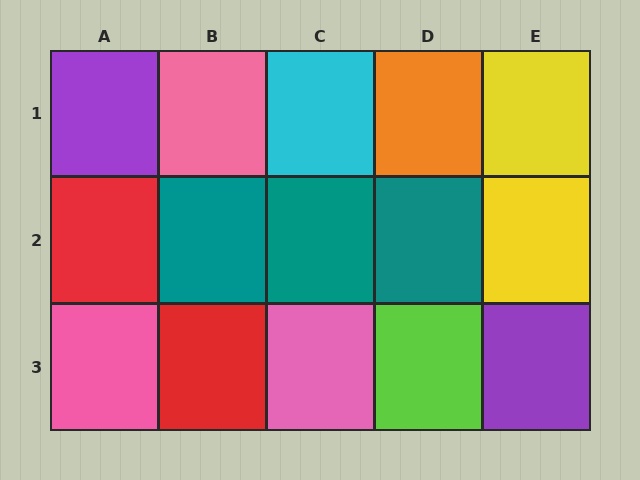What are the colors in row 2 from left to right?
Red, teal, teal, teal, yellow.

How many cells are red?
2 cells are red.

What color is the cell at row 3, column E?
Purple.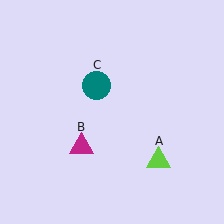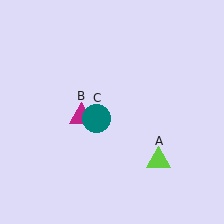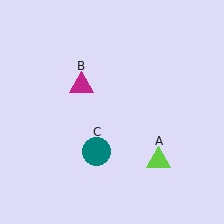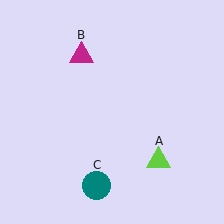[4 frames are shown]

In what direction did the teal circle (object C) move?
The teal circle (object C) moved down.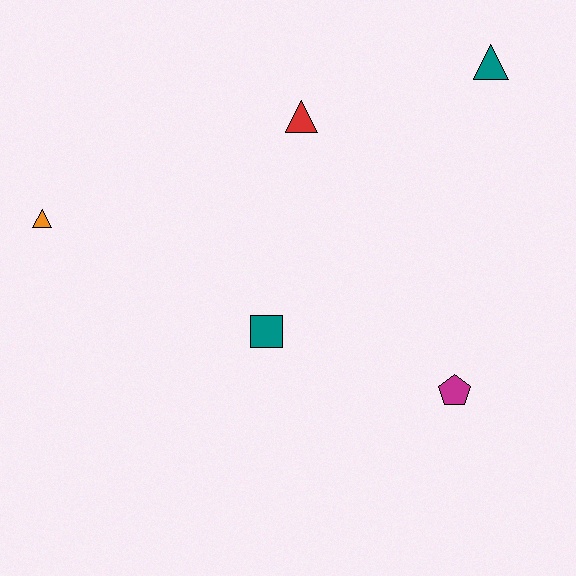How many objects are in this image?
There are 5 objects.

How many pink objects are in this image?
There are no pink objects.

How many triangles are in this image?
There are 3 triangles.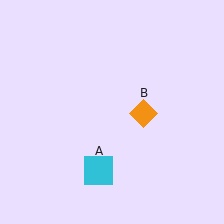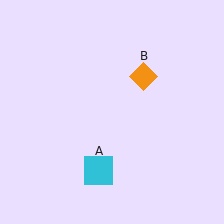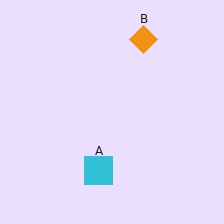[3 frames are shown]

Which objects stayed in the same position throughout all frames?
Cyan square (object A) remained stationary.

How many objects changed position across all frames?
1 object changed position: orange diamond (object B).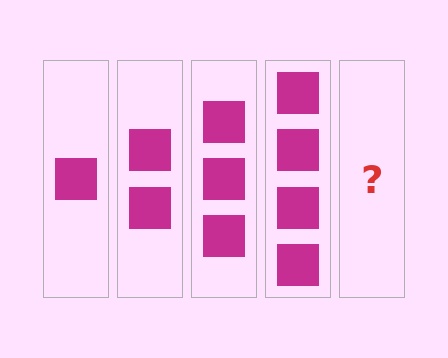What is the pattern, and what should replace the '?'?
The pattern is that each step adds one more square. The '?' should be 5 squares.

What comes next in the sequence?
The next element should be 5 squares.